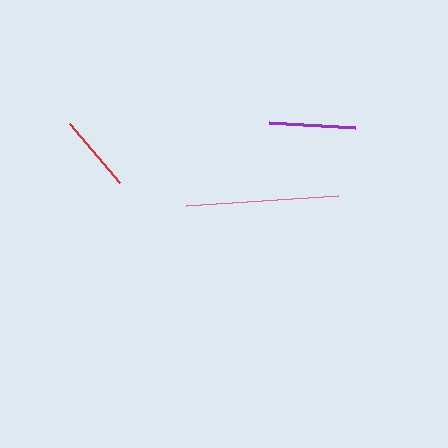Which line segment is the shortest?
The red line is the shortest at approximately 77 pixels.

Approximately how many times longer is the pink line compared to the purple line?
The pink line is approximately 1.8 times the length of the purple line.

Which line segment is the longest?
The pink line is the longest at approximately 152 pixels.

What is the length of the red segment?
The red segment is approximately 77 pixels long.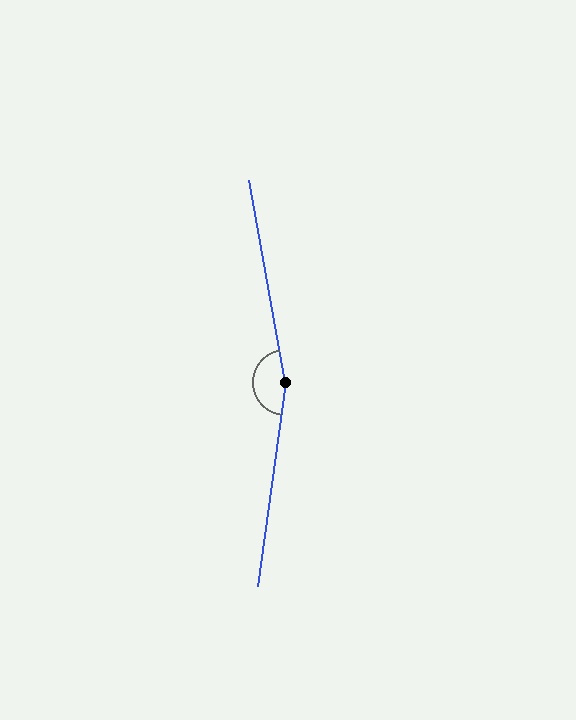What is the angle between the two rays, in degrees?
Approximately 162 degrees.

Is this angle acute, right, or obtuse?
It is obtuse.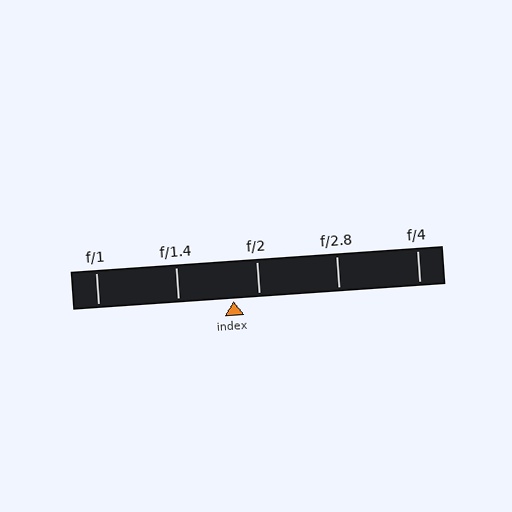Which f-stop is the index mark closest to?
The index mark is closest to f/2.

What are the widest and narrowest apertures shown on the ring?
The widest aperture shown is f/1 and the narrowest is f/4.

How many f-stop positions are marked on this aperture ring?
There are 5 f-stop positions marked.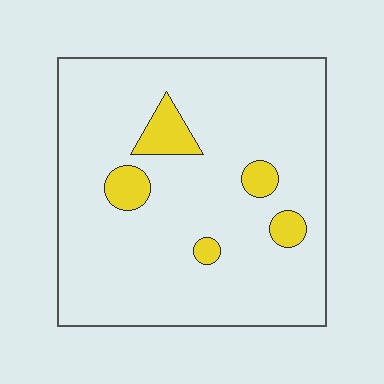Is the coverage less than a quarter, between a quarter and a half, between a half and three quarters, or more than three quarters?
Less than a quarter.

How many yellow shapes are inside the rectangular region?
5.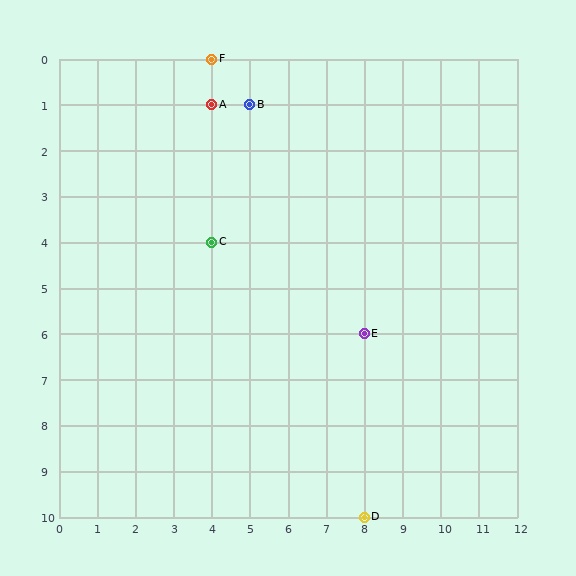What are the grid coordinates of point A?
Point A is at grid coordinates (4, 1).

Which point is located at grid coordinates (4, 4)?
Point C is at (4, 4).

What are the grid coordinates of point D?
Point D is at grid coordinates (8, 10).